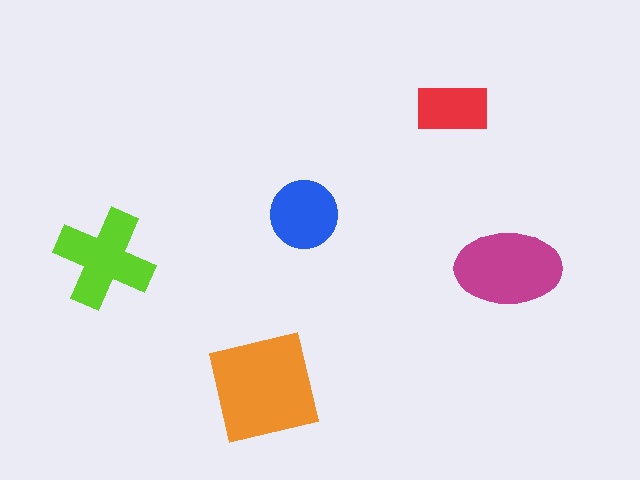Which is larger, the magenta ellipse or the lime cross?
The magenta ellipse.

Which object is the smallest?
The red rectangle.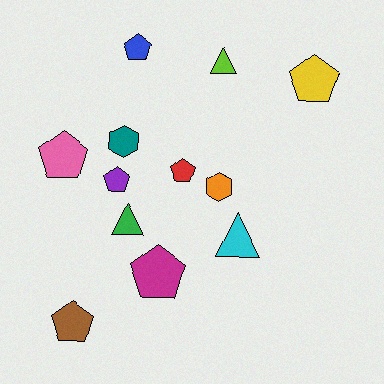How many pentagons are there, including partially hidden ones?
There are 7 pentagons.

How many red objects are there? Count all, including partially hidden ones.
There is 1 red object.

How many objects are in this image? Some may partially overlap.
There are 12 objects.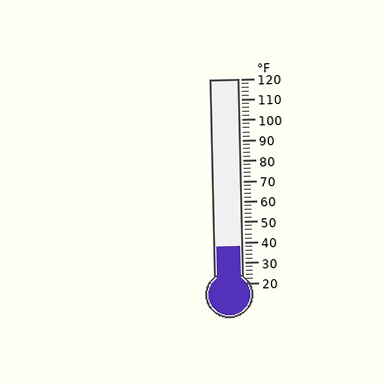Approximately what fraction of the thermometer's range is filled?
The thermometer is filled to approximately 20% of its range.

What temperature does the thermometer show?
The thermometer shows approximately 38°F.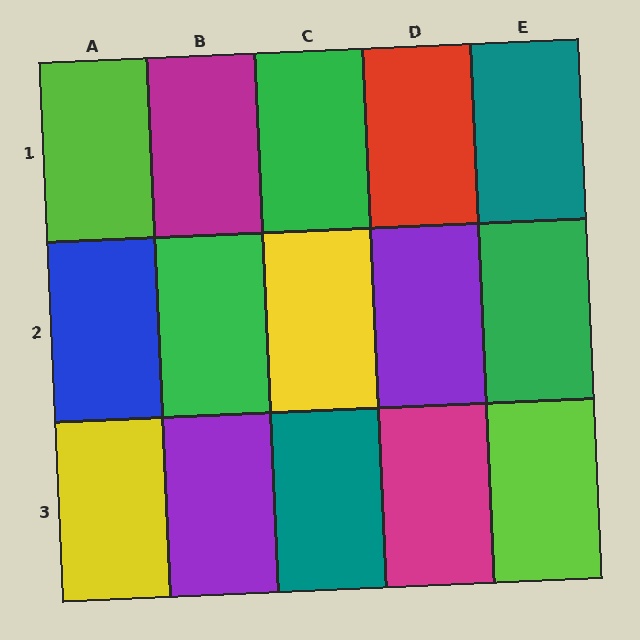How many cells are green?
3 cells are green.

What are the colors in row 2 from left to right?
Blue, green, yellow, purple, green.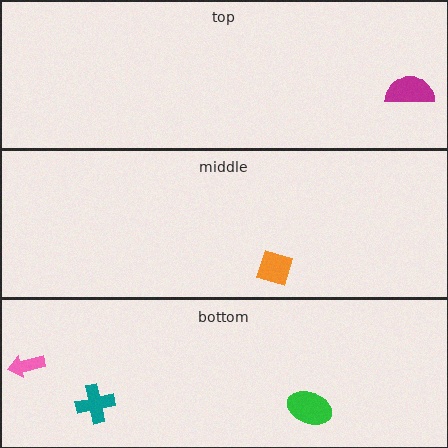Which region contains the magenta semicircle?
The top region.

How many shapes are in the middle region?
1.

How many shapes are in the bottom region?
3.